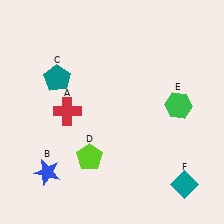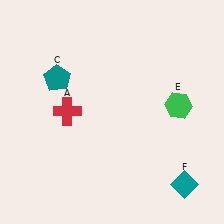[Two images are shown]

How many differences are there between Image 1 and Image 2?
There are 2 differences between the two images.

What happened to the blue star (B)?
The blue star (B) was removed in Image 2. It was in the bottom-left area of Image 1.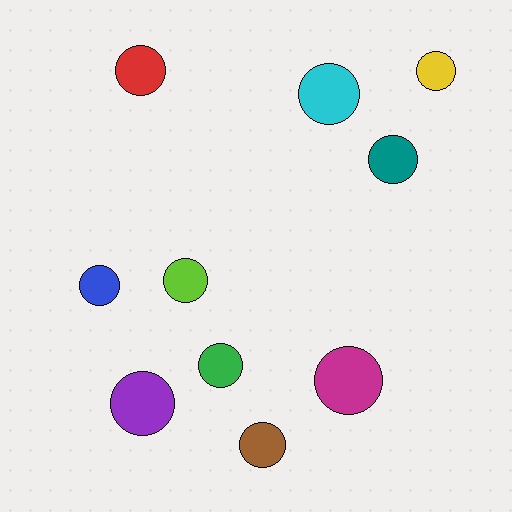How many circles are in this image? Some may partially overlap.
There are 10 circles.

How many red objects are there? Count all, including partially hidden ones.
There is 1 red object.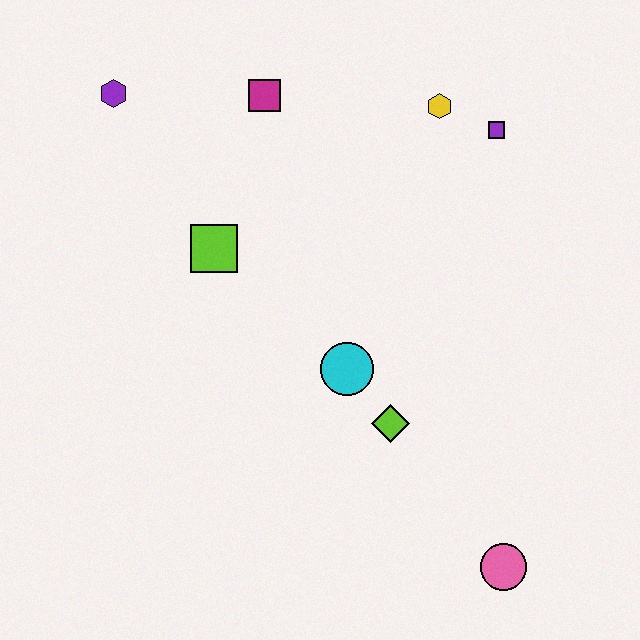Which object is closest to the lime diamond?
The cyan circle is closest to the lime diamond.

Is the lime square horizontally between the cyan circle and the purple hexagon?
Yes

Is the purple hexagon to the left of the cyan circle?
Yes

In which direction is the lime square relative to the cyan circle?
The lime square is to the left of the cyan circle.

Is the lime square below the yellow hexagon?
Yes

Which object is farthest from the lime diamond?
The purple hexagon is farthest from the lime diamond.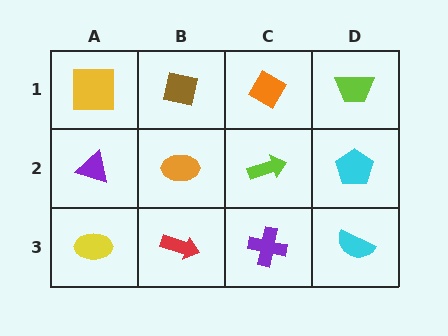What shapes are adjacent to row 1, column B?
An orange ellipse (row 2, column B), a yellow square (row 1, column A), an orange diamond (row 1, column C).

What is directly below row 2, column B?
A red arrow.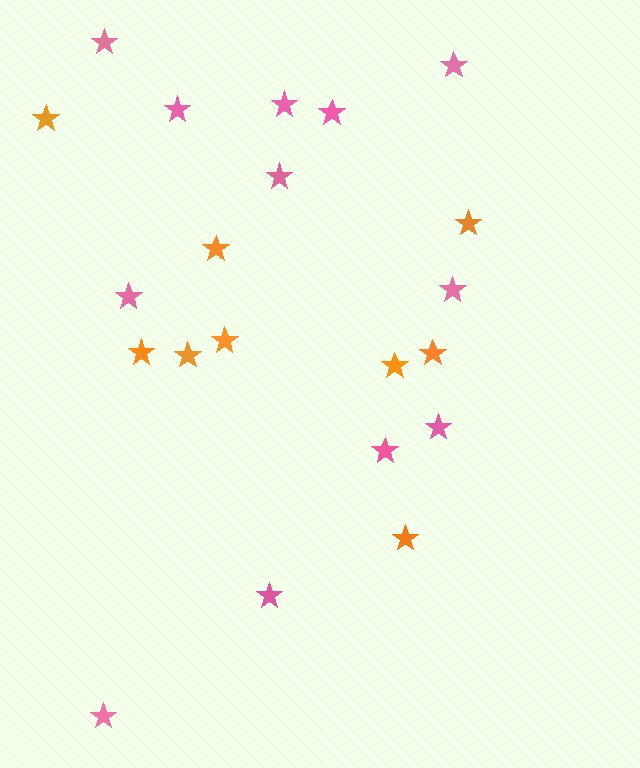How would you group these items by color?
There are 2 groups: one group of orange stars (9) and one group of pink stars (12).